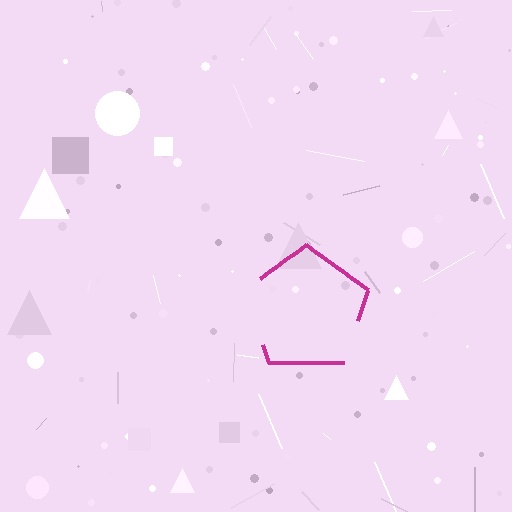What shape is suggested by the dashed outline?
The dashed outline suggests a pentagon.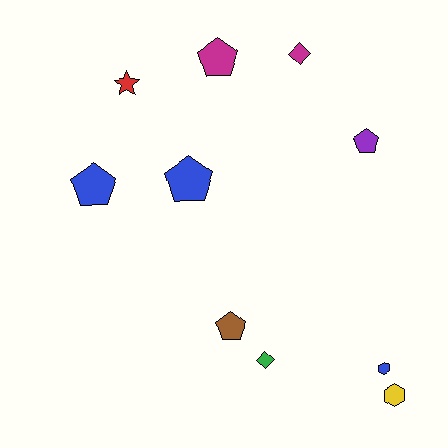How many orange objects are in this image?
There are no orange objects.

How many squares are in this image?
There are no squares.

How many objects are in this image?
There are 10 objects.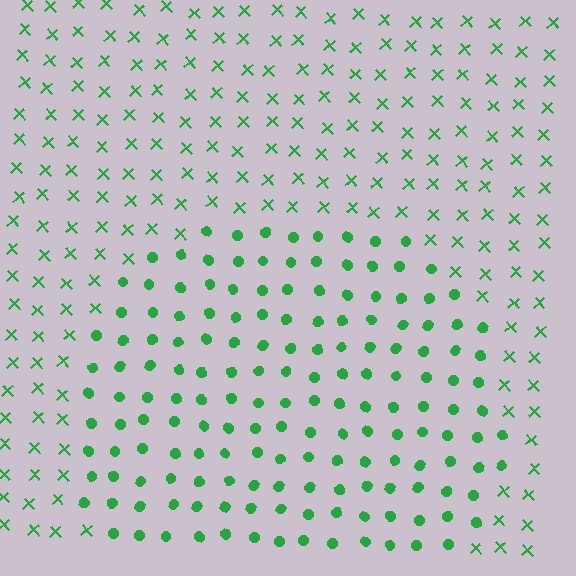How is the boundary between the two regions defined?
The boundary is defined by a change in element shape: circles inside vs. X marks outside. All elements share the same color and spacing.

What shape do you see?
I see a circle.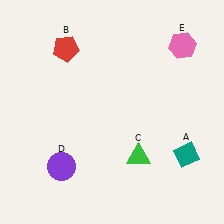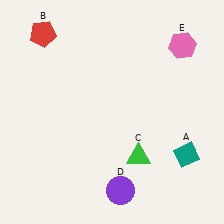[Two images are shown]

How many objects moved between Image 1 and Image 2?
2 objects moved between the two images.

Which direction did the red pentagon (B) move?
The red pentagon (B) moved left.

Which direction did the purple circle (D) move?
The purple circle (D) moved right.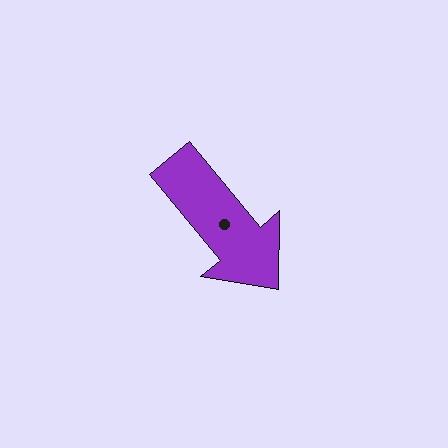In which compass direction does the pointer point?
Southeast.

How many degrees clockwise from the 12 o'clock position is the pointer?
Approximately 140 degrees.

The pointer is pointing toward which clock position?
Roughly 5 o'clock.